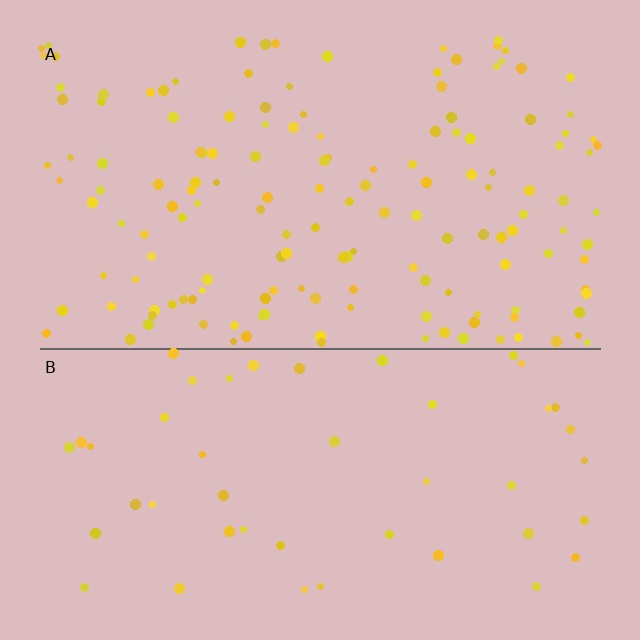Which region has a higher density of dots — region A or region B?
A (the top).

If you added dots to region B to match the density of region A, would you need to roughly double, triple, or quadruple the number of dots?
Approximately triple.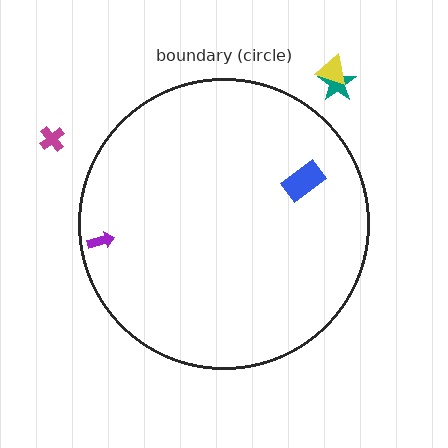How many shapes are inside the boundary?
2 inside, 3 outside.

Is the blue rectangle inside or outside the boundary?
Inside.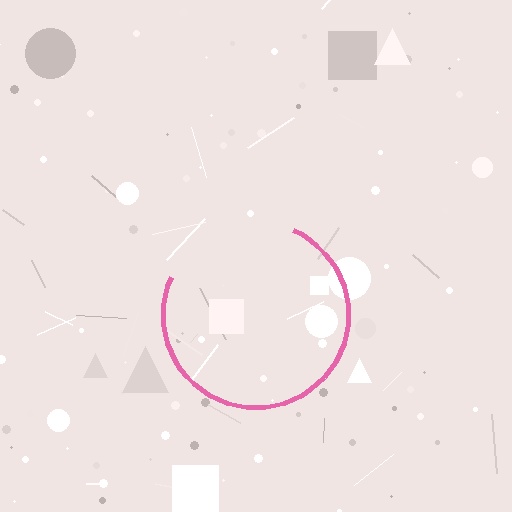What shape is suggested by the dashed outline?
The dashed outline suggests a circle.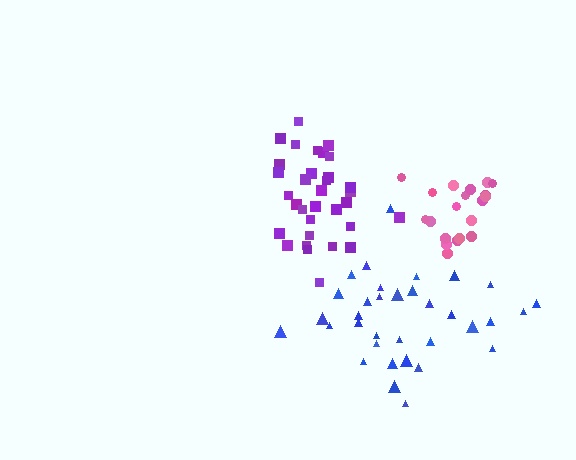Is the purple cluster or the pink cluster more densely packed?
Purple.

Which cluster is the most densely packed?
Purple.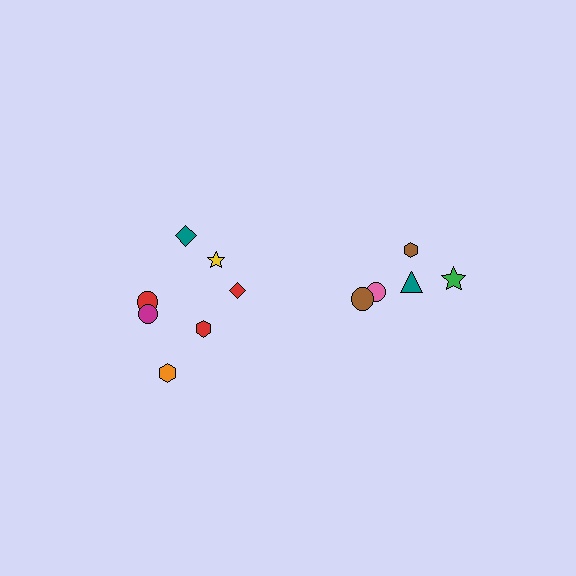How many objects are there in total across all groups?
There are 12 objects.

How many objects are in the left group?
There are 7 objects.